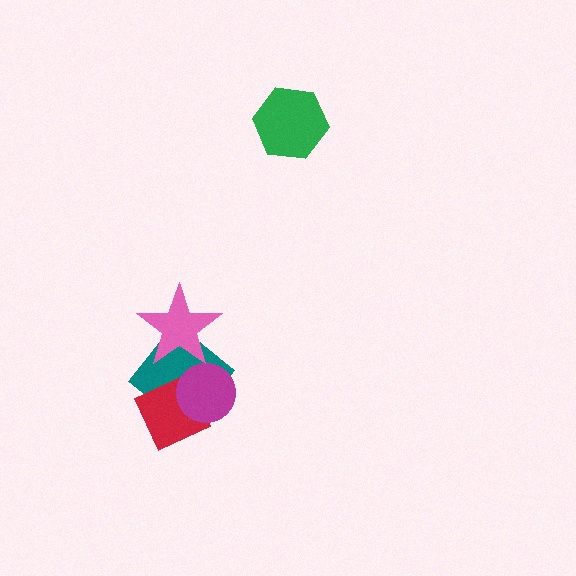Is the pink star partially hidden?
No, no other shape covers it.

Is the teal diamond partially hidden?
Yes, it is partially covered by another shape.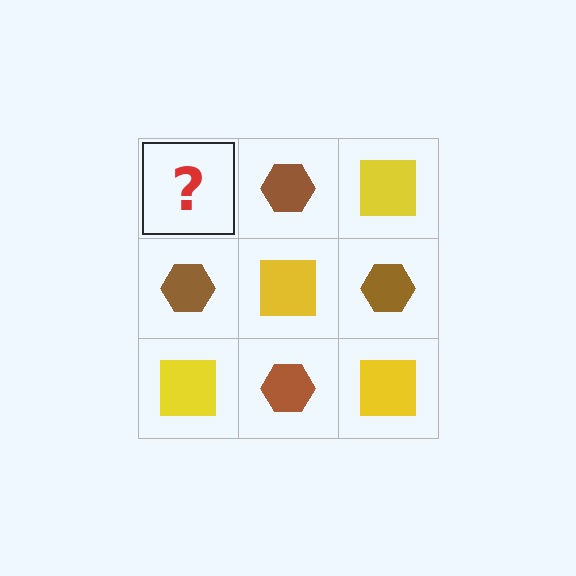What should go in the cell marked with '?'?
The missing cell should contain a yellow square.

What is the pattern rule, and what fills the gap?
The rule is that it alternates yellow square and brown hexagon in a checkerboard pattern. The gap should be filled with a yellow square.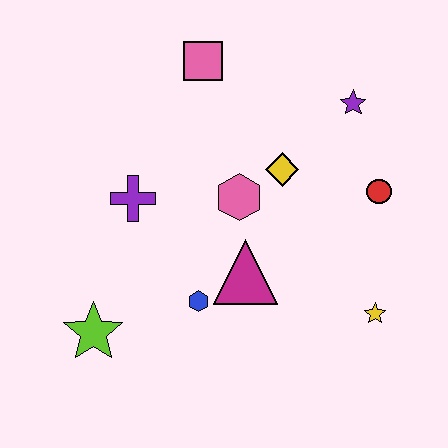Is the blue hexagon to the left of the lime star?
No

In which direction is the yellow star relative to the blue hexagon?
The yellow star is to the right of the blue hexagon.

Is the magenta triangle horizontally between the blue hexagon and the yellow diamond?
Yes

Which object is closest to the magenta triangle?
The blue hexagon is closest to the magenta triangle.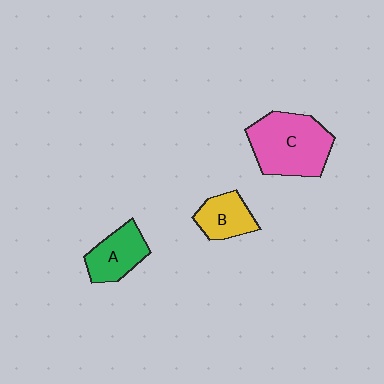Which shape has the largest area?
Shape C (pink).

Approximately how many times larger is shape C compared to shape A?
Approximately 1.8 times.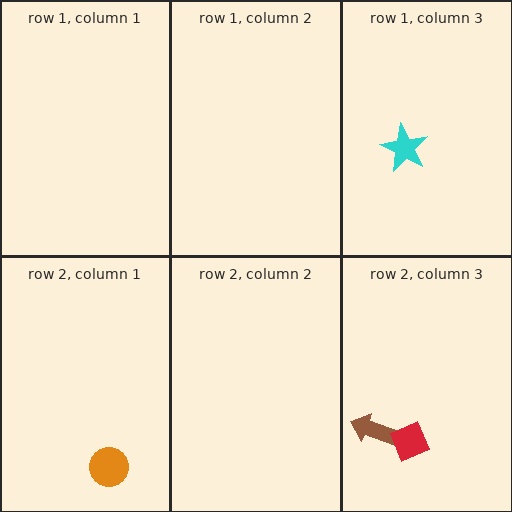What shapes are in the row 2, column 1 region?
The orange circle.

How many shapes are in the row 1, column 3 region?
1.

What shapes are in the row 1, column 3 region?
The cyan star.